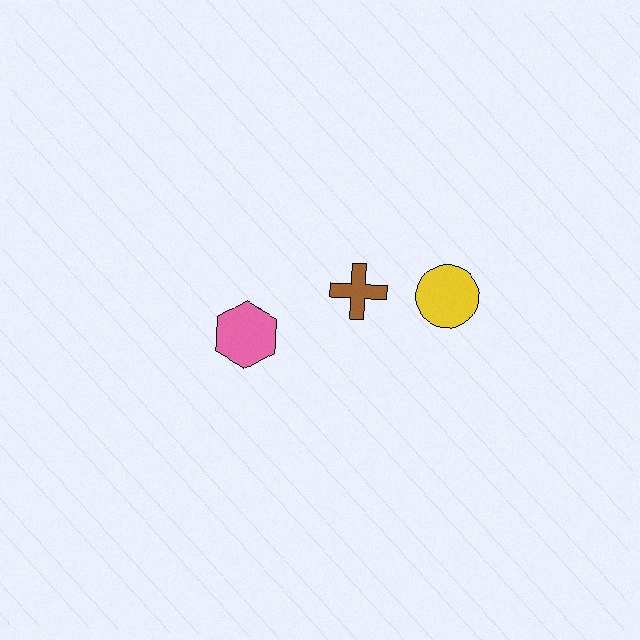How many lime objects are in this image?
There are no lime objects.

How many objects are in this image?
There are 3 objects.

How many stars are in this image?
There are no stars.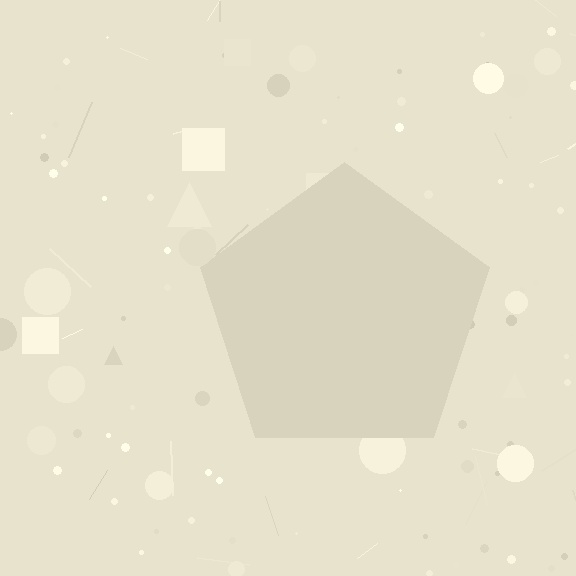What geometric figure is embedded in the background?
A pentagon is embedded in the background.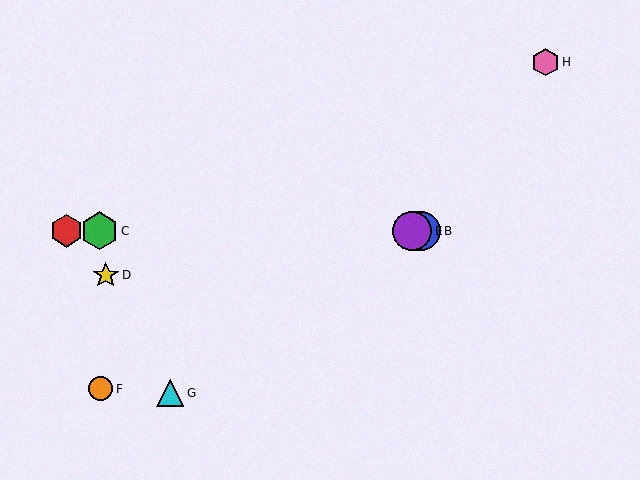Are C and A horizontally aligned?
Yes, both are at y≈231.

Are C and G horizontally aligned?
No, C is at y≈231 and G is at y≈393.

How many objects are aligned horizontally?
4 objects (A, B, C, E) are aligned horizontally.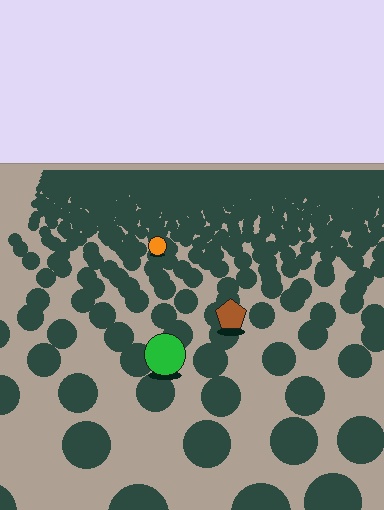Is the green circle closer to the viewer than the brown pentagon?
Yes. The green circle is closer — you can tell from the texture gradient: the ground texture is coarser near it.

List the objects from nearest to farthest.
From nearest to farthest: the green circle, the brown pentagon, the orange circle.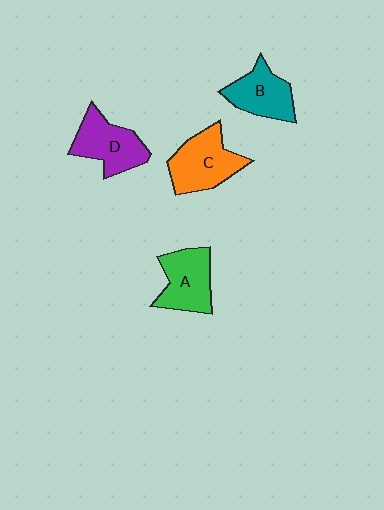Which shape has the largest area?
Shape C (orange).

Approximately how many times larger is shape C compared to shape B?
Approximately 1.3 times.